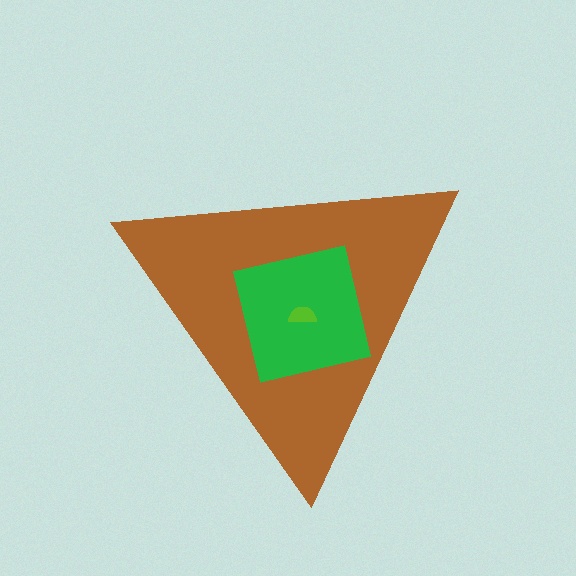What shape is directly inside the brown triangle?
The green square.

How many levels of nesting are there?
3.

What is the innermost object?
The lime semicircle.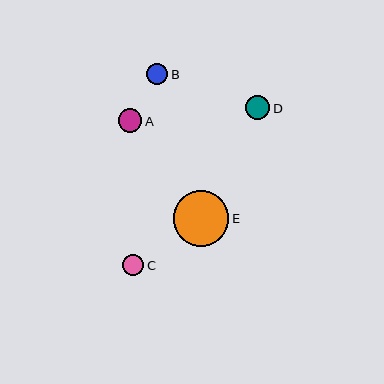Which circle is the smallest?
Circle C is the smallest with a size of approximately 21 pixels.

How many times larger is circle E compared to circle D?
Circle E is approximately 2.3 times the size of circle D.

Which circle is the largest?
Circle E is the largest with a size of approximately 56 pixels.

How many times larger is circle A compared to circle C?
Circle A is approximately 1.1 times the size of circle C.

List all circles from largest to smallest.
From largest to smallest: E, D, A, B, C.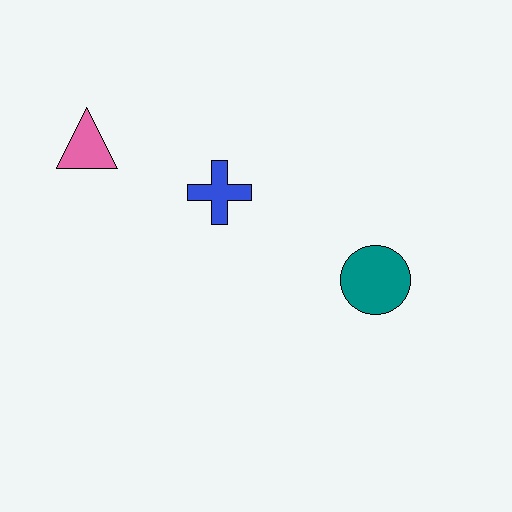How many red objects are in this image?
There are no red objects.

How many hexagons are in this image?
There are no hexagons.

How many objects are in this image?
There are 3 objects.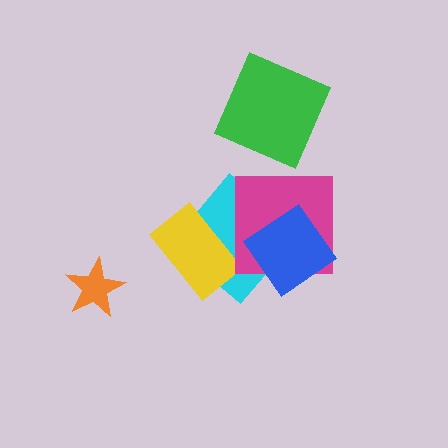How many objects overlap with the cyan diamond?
3 objects overlap with the cyan diamond.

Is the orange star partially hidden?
No, no other shape covers it.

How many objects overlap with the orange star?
0 objects overlap with the orange star.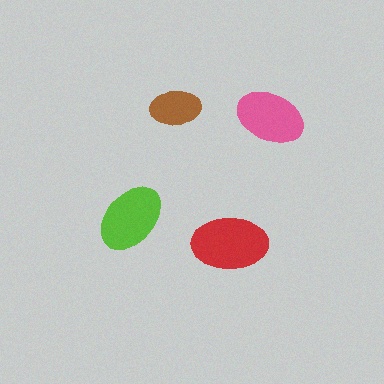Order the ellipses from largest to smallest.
the red one, the lime one, the pink one, the brown one.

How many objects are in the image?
There are 4 objects in the image.